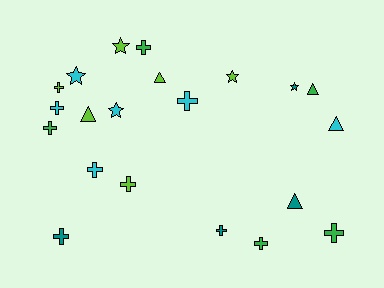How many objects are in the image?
There are 21 objects.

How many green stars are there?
There are no green stars.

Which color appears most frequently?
Lime, with 6 objects.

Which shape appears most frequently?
Cross, with 11 objects.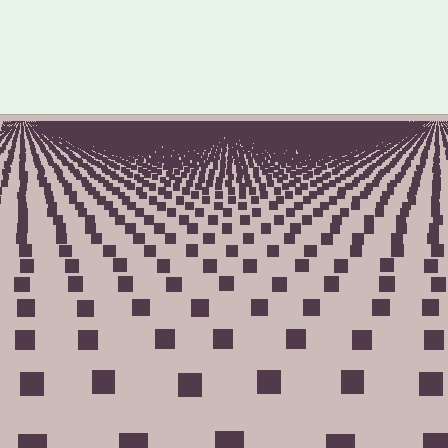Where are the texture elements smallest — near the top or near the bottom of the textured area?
Near the top.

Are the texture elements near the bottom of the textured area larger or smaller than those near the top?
Larger. Near the bottom, elements are closer to the viewer and appear at a bigger on-screen size.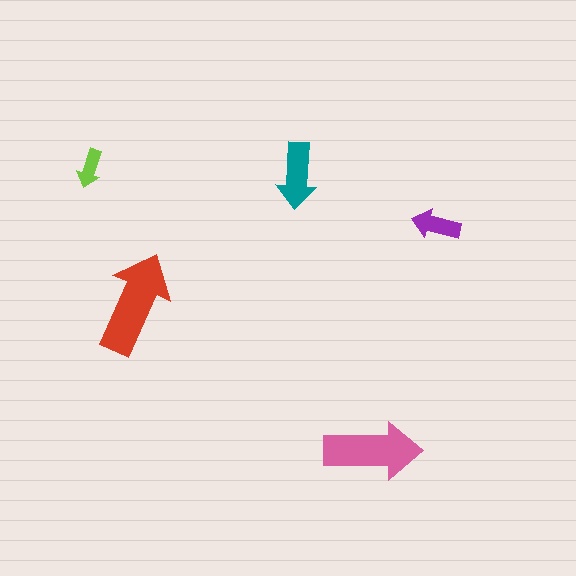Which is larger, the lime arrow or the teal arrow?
The teal one.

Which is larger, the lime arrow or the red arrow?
The red one.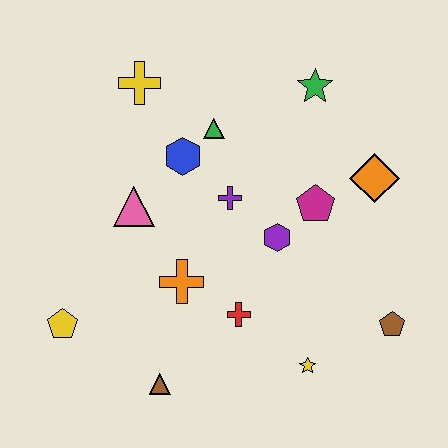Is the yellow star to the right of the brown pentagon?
No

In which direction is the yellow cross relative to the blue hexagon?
The yellow cross is above the blue hexagon.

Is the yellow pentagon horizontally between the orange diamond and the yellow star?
No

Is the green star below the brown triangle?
No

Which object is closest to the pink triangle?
The blue hexagon is closest to the pink triangle.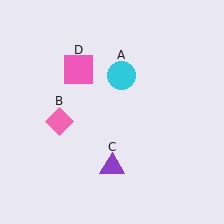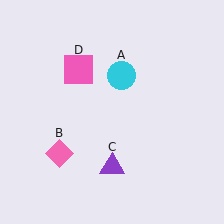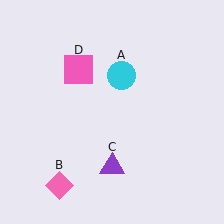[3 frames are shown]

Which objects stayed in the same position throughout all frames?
Cyan circle (object A) and purple triangle (object C) and pink square (object D) remained stationary.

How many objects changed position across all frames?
1 object changed position: pink diamond (object B).